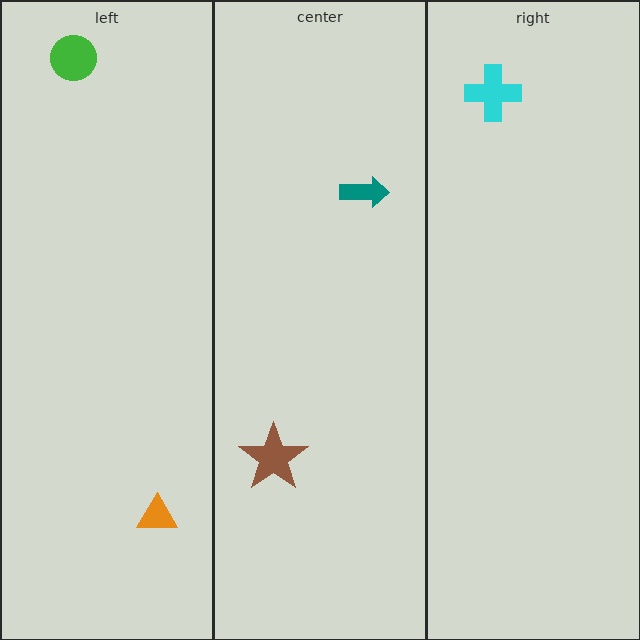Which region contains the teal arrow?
The center region.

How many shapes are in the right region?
1.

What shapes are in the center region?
The teal arrow, the brown star.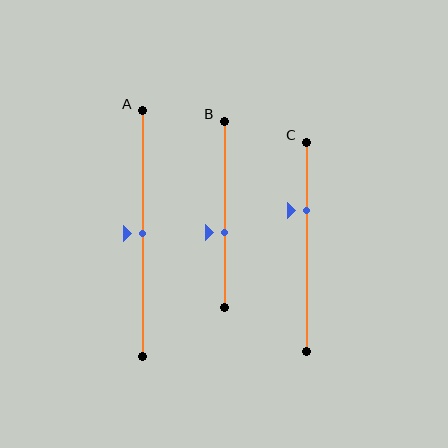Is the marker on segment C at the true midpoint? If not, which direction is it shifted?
No, the marker on segment C is shifted upward by about 17% of the segment length.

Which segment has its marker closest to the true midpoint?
Segment A has its marker closest to the true midpoint.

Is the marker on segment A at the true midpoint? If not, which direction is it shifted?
Yes, the marker on segment A is at the true midpoint.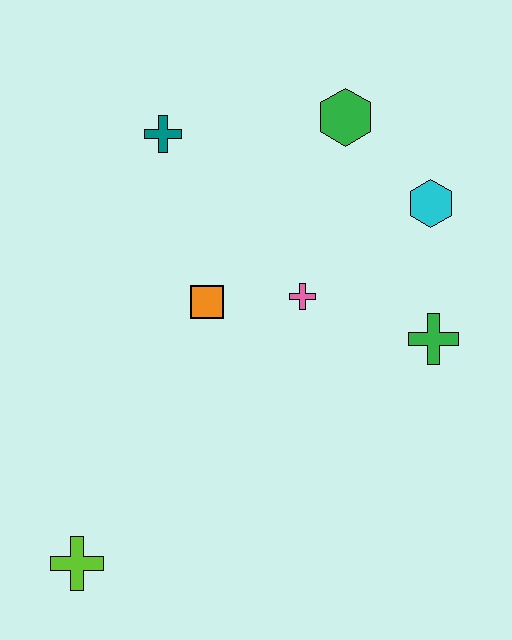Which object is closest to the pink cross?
The orange square is closest to the pink cross.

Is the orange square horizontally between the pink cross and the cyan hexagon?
No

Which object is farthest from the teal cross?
The lime cross is farthest from the teal cross.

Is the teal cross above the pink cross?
Yes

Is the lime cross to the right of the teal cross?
No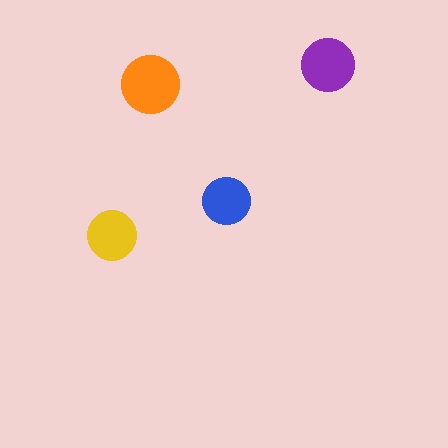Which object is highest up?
The purple circle is topmost.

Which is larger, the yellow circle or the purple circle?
The purple one.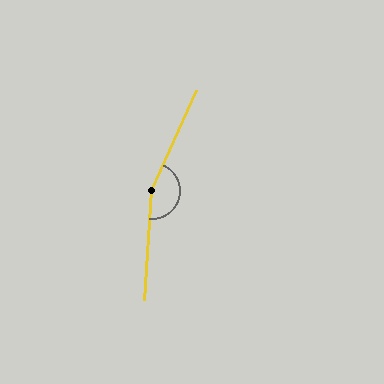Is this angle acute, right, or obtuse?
It is obtuse.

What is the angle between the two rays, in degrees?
Approximately 160 degrees.